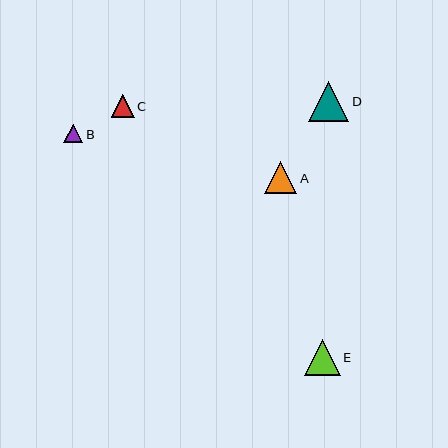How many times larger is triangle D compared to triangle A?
Triangle D is approximately 1.2 times the size of triangle A.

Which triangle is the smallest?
Triangle B is the smallest with a size of approximately 19 pixels.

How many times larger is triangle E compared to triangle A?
Triangle E is approximately 1.1 times the size of triangle A.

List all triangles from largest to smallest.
From largest to smallest: D, E, A, C, B.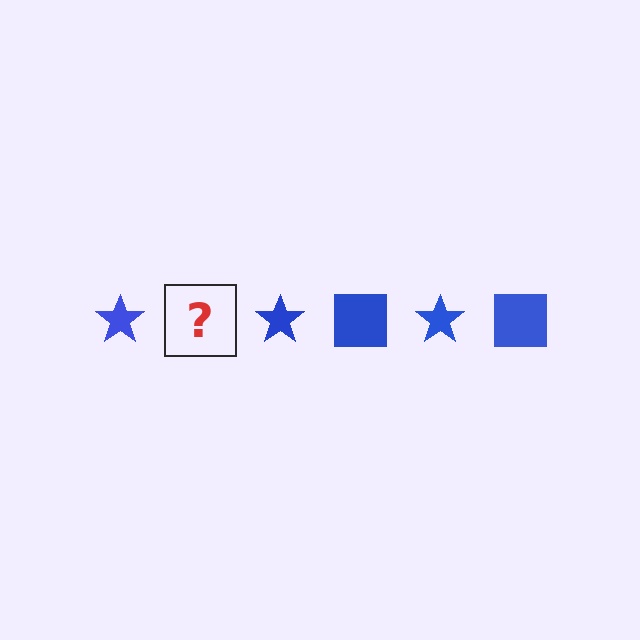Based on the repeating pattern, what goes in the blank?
The blank should be a blue square.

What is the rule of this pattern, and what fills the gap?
The rule is that the pattern cycles through star, square shapes in blue. The gap should be filled with a blue square.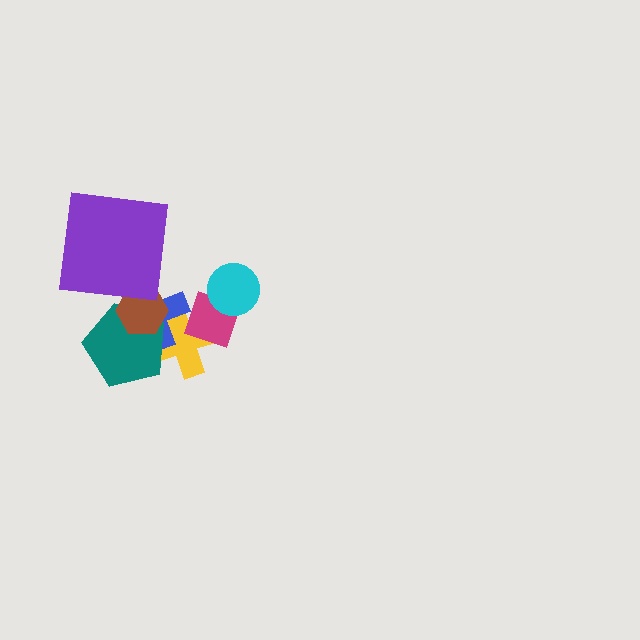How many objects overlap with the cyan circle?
1 object overlaps with the cyan circle.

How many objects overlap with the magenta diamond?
3 objects overlap with the magenta diamond.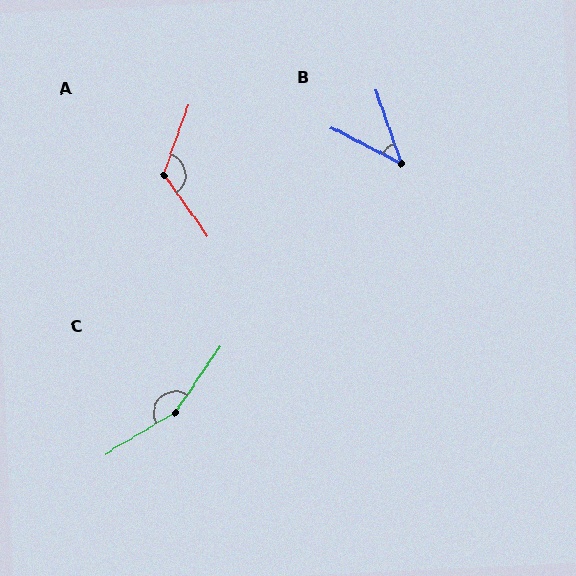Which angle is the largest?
C, at approximately 155 degrees.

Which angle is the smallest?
B, at approximately 44 degrees.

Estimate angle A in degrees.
Approximately 125 degrees.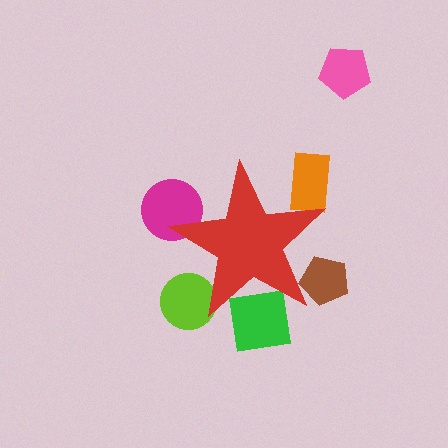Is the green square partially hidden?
Yes, the green square is partially hidden behind the red star.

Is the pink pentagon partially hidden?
No, the pink pentagon is fully visible.